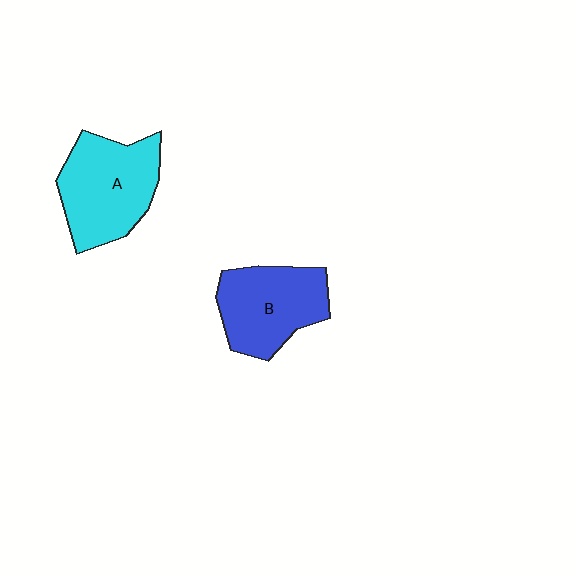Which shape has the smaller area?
Shape B (blue).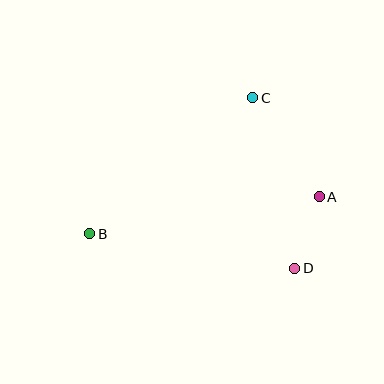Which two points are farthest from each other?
Points A and B are farthest from each other.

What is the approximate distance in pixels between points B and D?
The distance between B and D is approximately 208 pixels.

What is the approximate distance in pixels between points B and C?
The distance between B and C is approximately 212 pixels.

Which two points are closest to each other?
Points A and D are closest to each other.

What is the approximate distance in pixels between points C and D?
The distance between C and D is approximately 175 pixels.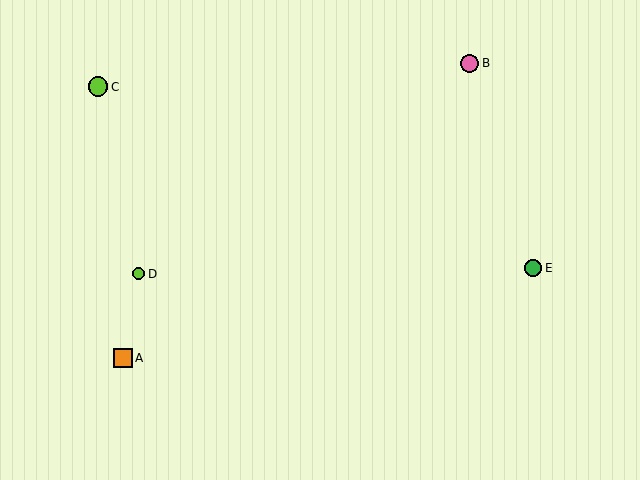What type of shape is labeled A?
Shape A is an orange square.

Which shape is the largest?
The lime circle (labeled C) is the largest.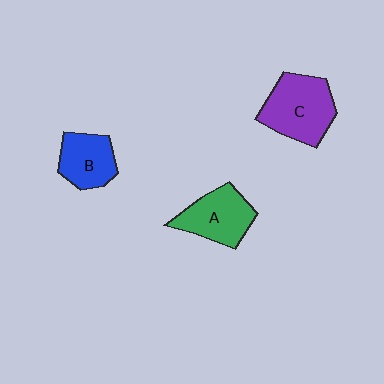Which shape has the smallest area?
Shape B (blue).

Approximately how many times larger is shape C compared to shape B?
Approximately 1.5 times.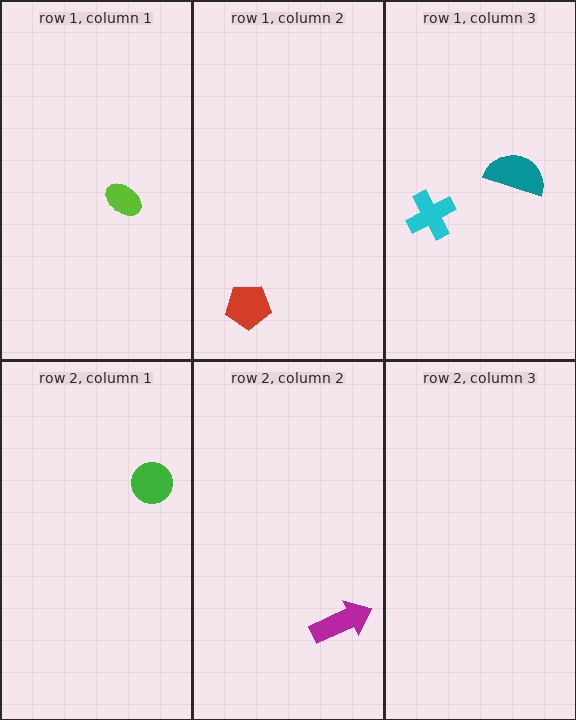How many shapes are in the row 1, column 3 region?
2.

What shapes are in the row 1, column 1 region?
The lime ellipse.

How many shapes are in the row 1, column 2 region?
1.